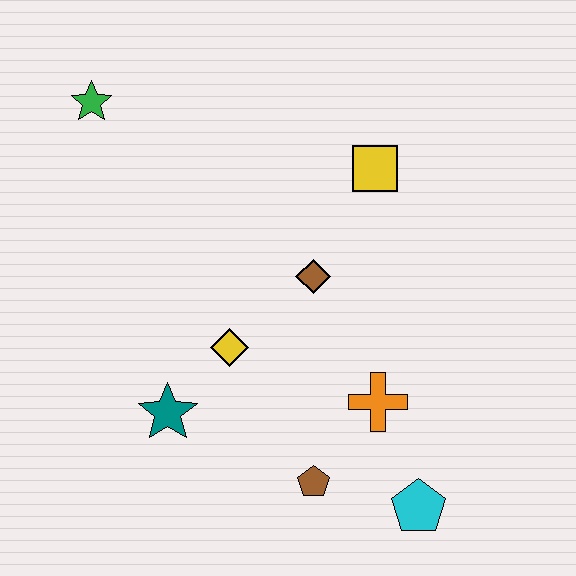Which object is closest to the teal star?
The yellow diamond is closest to the teal star.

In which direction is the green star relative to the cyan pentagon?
The green star is above the cyan pentagon.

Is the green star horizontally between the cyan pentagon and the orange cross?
No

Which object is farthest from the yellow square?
The cyan pentagon is farthest from the yellow square.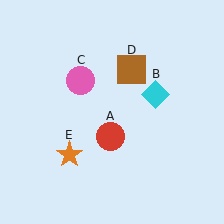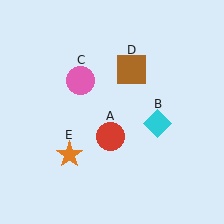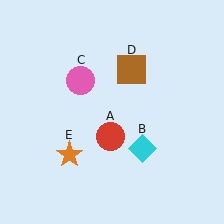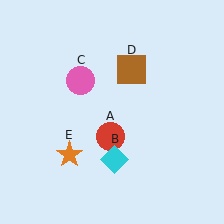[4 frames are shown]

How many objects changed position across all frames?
1 object changed position: cyan diamond (object B).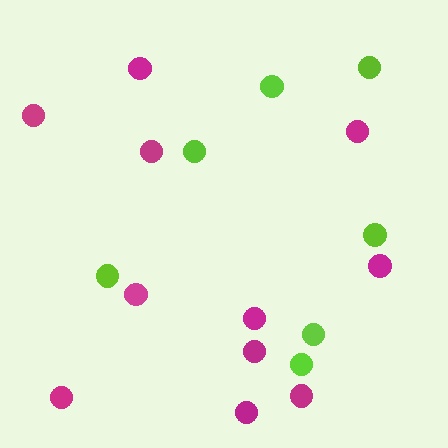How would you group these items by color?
There are 2 groups: one group of magenta circles (11) and one group of lime circles (7).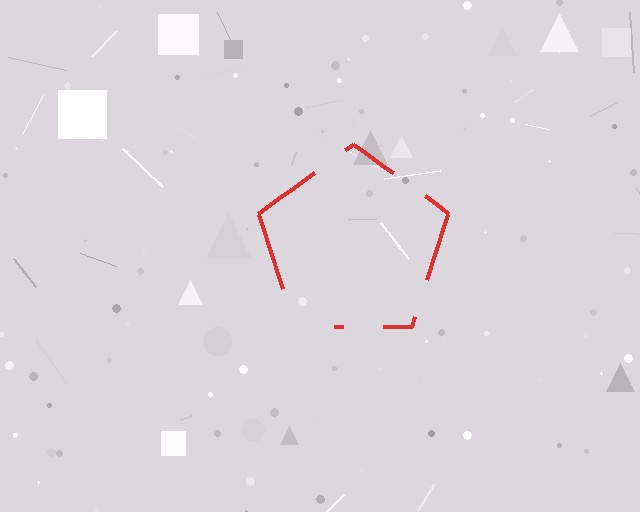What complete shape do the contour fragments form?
The contour fragments form a pentagon.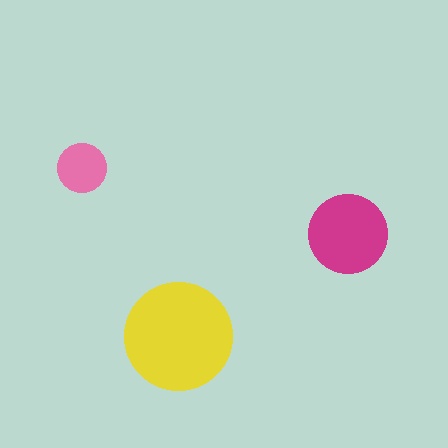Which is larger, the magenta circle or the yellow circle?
The yellow one.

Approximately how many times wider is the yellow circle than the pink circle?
About 2 times wider.